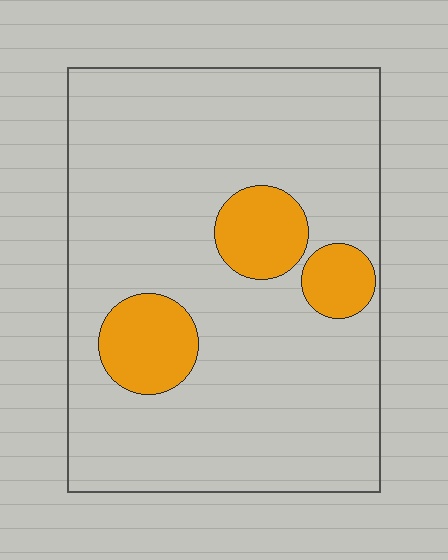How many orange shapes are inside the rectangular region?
3.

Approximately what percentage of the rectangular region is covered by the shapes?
Approximately 15%.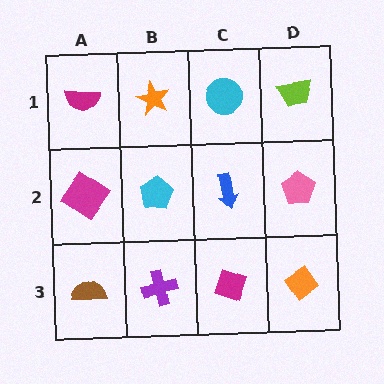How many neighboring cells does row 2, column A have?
3.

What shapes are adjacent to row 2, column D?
A lime trapezoid (row 1, column D), an orange diamond (row 3, column D), a blue arrow (row 2, column C).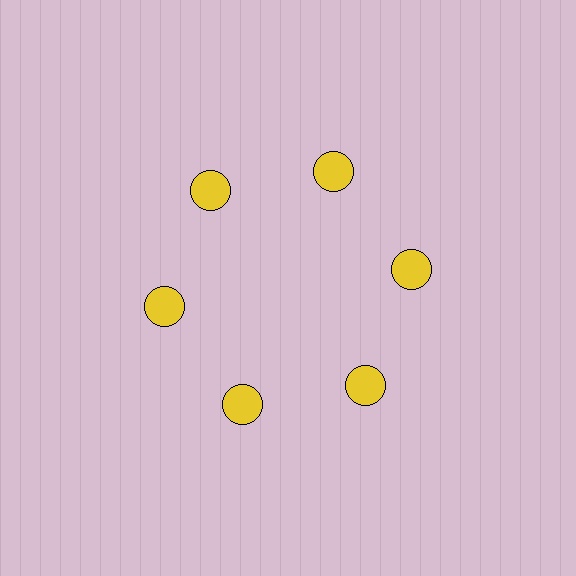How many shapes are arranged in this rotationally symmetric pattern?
There are 6 shapes, arranged in 6 groups of 1.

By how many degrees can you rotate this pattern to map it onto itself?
The pattern maps onto itself every 60 degrees of rotation.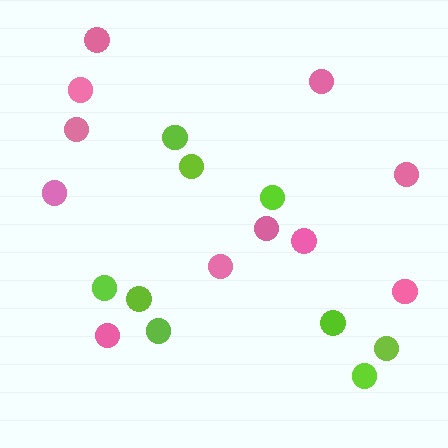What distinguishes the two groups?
There are 2 groups: one group of pink circles (11) and one group of lime circles (9).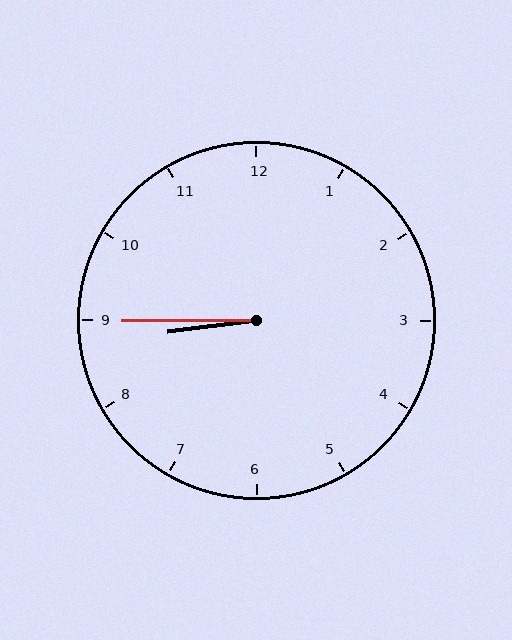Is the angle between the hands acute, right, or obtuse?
It is acute.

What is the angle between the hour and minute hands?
Approximately 8 degrees.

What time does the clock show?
8:45.